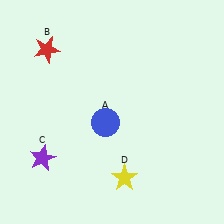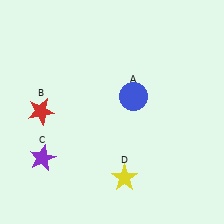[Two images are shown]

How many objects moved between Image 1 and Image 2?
2 objects moved between the two images.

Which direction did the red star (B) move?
The red star (B) moved down.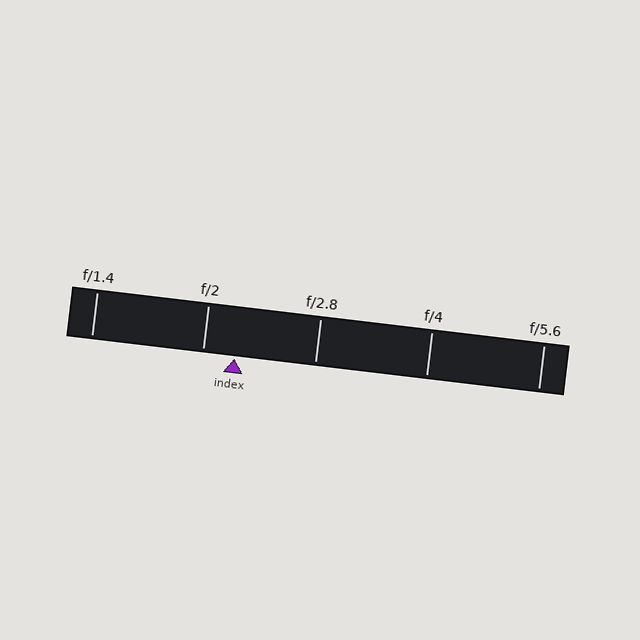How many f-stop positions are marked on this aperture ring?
There are 5 f-stop positions marked.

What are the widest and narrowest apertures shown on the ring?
The widest aperture shown is f/1.4 and the narrowest is f/5.6.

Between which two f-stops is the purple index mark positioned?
The index mark is between f/2 and f/2.8.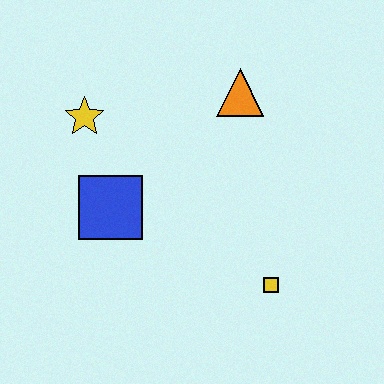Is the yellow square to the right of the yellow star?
Yes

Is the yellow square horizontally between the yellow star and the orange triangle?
No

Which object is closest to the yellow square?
The blue square is closest to the yellow square.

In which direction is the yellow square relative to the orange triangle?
The yellow square is below the orange triangle.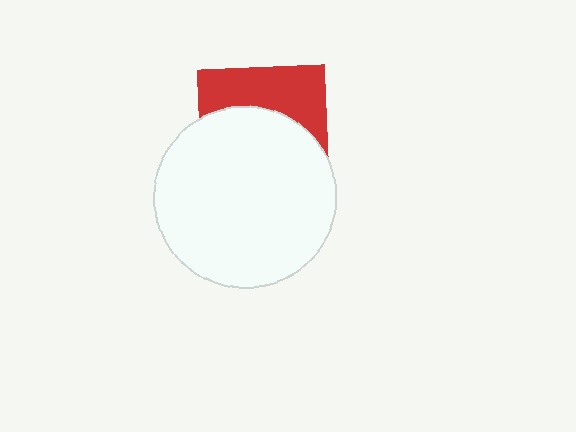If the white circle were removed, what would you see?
You would see the complete red square.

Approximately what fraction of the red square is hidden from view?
Roughly 61% of the red square is hidden behind the white circle.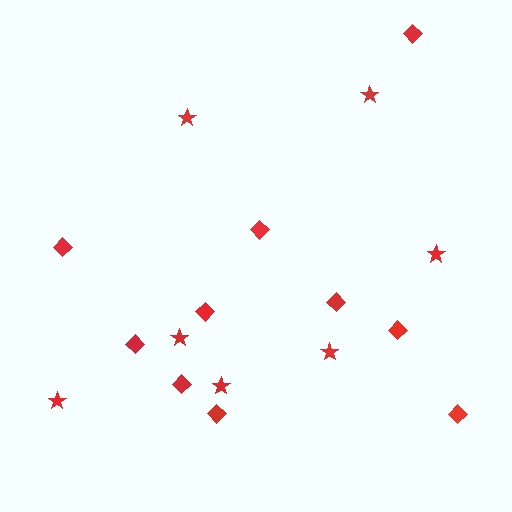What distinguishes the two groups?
There are 2 groups: one group of diamonds (10) and one group of stars (7).